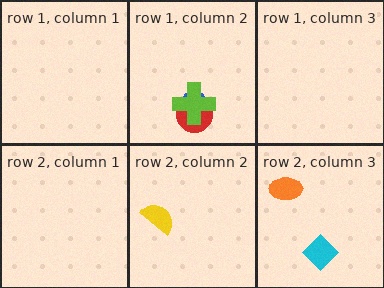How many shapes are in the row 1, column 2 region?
3.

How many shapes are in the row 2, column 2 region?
1.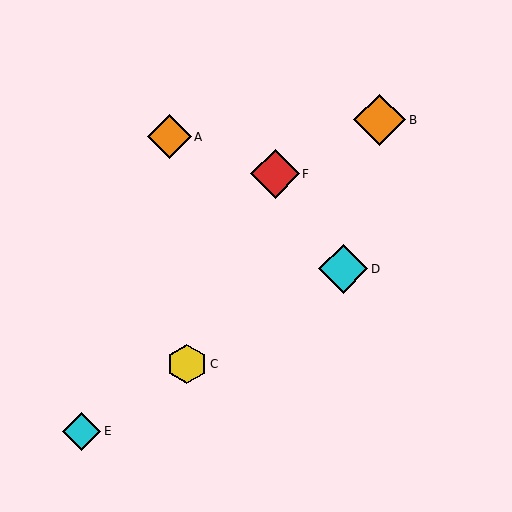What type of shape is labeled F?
Shape F is a red diamond.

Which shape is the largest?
The orange diamond (labeled B) is the largest.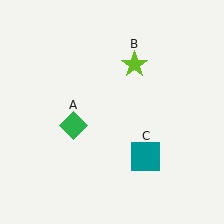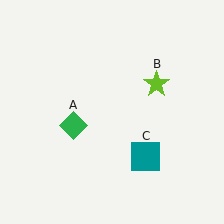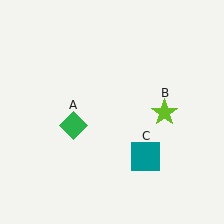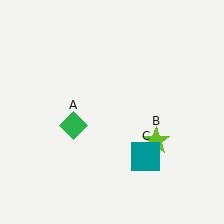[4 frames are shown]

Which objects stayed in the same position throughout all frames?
Green diamond (object A) and teal square (object C) remained stationary.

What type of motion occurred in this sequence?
The lime star (object B) rotated clockwise around the center of the scene.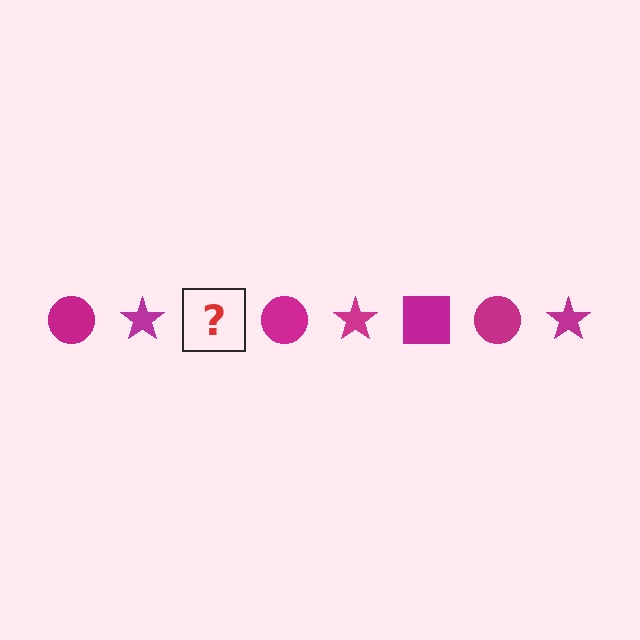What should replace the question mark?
The question mark should be replaced with a magenta square.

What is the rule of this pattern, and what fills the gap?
The rule is that the pattern cycles through circle, star, square shapes in magenta. The gap should be filled with a magenta square.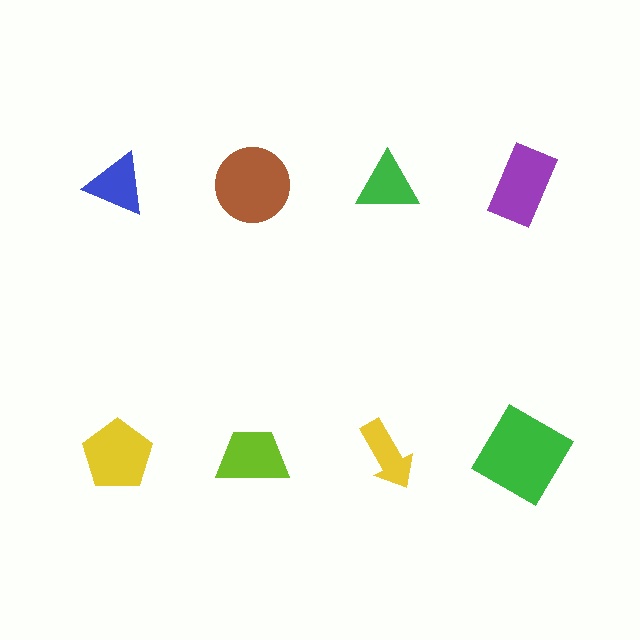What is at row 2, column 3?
A yellow arrow.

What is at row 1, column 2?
A brown circle.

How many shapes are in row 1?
4 shapes.